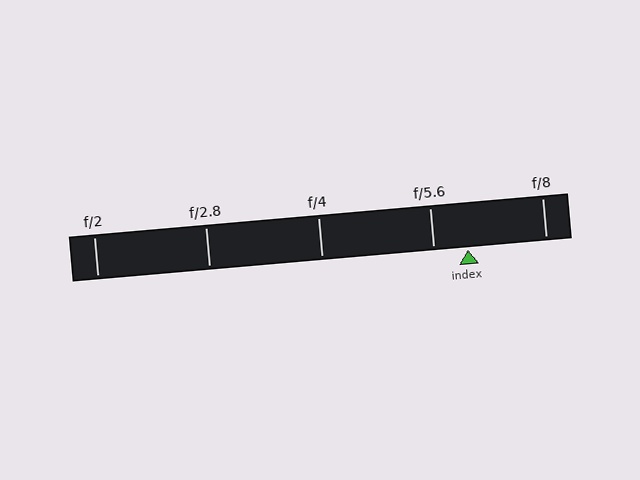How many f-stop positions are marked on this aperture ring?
There are 5 f-stop positions marked.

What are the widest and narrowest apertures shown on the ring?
The widest aperture shown is f/2 and the narrowest is f/8.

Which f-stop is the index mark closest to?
The index mark is closest to f/5.6.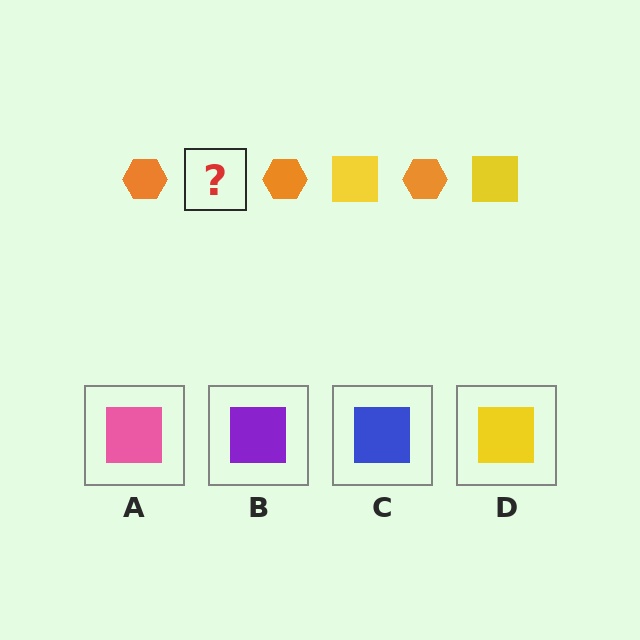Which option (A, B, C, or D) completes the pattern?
D.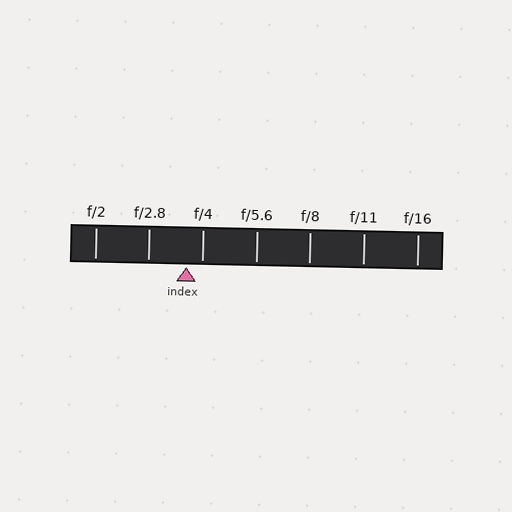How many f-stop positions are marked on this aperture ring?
There are 7 f-stop positions marked.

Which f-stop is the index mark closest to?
The index mark is closest to f/4.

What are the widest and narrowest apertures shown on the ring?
The widest aperture shown is f/2 and the narrowest is f/16.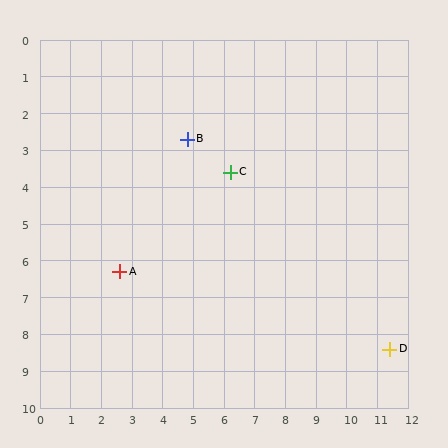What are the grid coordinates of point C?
Point C is at approximately (6.2, 3.6).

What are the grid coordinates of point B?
Point B is at approximately (4.8, 2.7).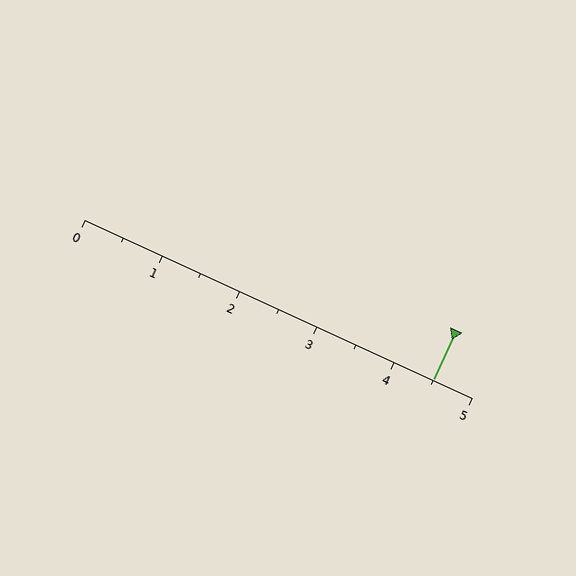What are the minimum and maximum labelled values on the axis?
The axis runs from 0 to 5.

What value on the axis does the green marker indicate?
The marker indicates approximately 4.5.